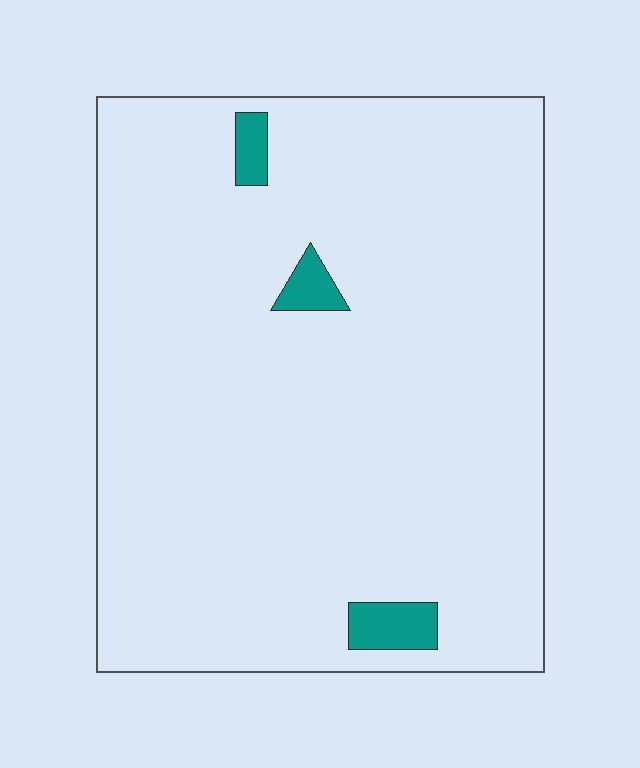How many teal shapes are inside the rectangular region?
3.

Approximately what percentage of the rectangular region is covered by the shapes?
Approximately 5%.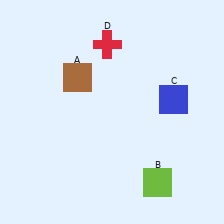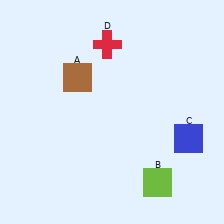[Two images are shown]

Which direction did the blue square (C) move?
The blue square (C) moved down.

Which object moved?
The blue square (C) moved down.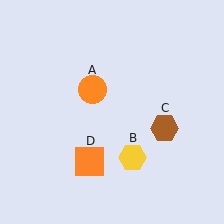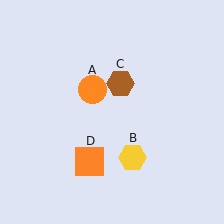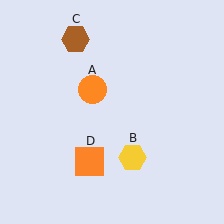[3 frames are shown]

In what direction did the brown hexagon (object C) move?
The brown hexagon (object C) moved up and to the left.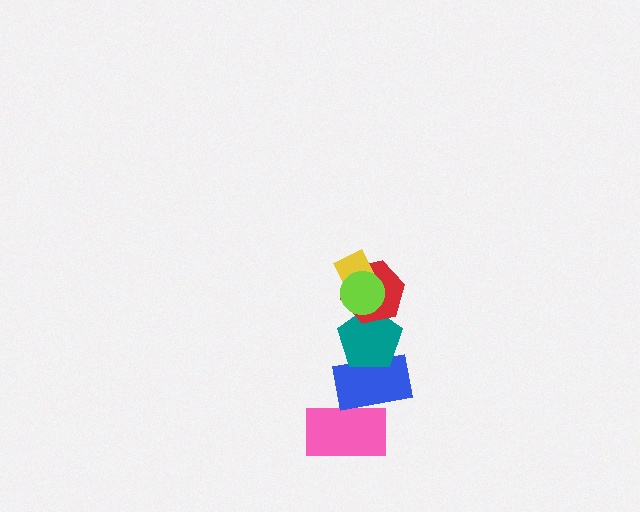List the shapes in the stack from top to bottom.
From top to bottom: the lime circle, the yellow rectangle, the red hexagon, the teal pentagon, the blue rectangle, the pink rectangle.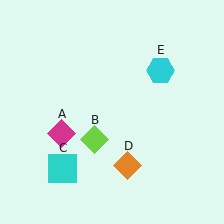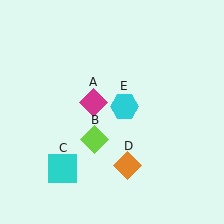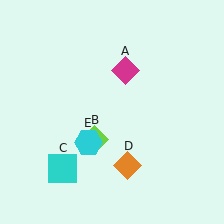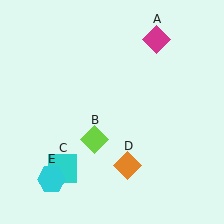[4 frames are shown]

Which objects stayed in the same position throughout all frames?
Lime diamond (object B) and cyan square (object C) and orange diamond (object D) remained stationary.